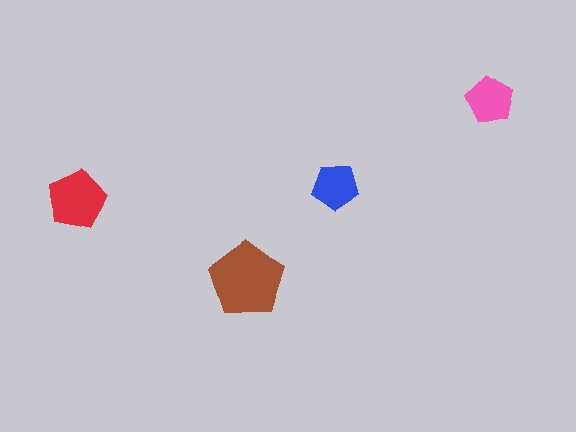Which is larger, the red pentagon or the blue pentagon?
The red one.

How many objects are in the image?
There are 4 objects in the image.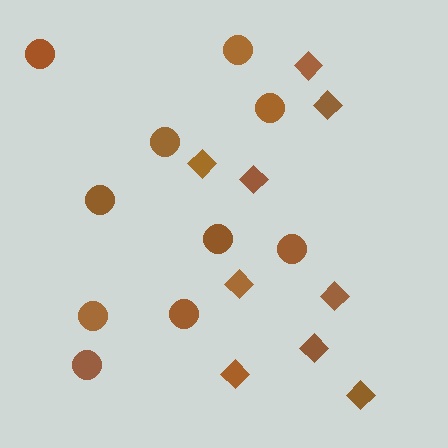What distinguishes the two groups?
There are 2 groups: one group of circles (10) and one group of diamonds (9).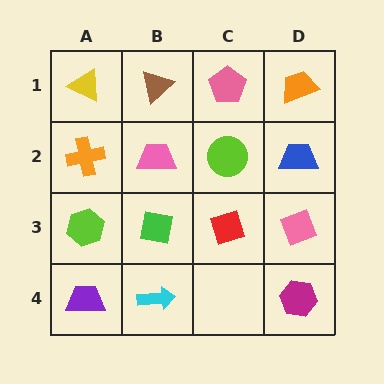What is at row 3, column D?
A pink diamond.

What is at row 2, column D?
A blue trapezoid.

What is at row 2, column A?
An orange cross.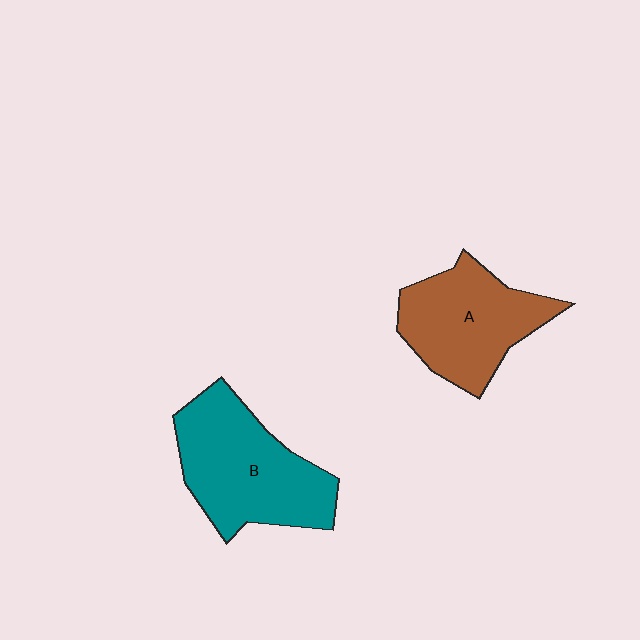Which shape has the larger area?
Shape B (teal).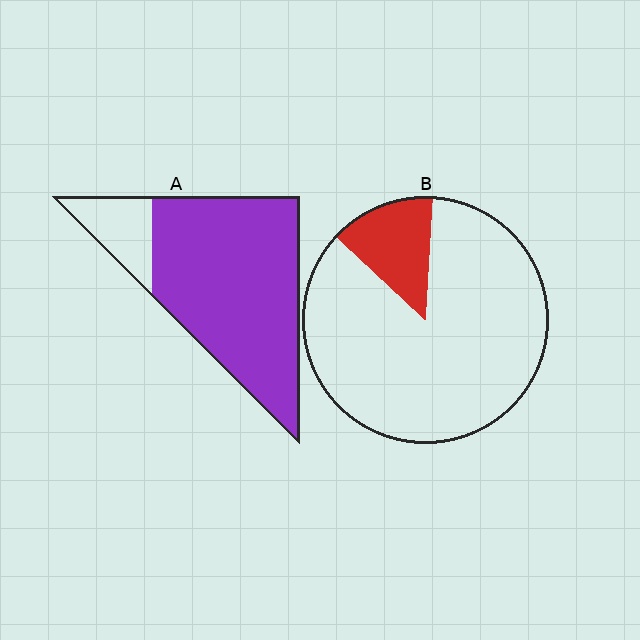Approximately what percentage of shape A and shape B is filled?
A is approximately 85% and B is approximately 15%.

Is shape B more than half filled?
No.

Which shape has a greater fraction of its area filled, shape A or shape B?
Shape A.